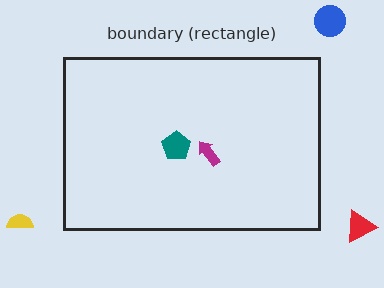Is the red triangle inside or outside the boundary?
Outside.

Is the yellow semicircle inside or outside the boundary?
Outside.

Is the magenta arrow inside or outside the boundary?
Inside.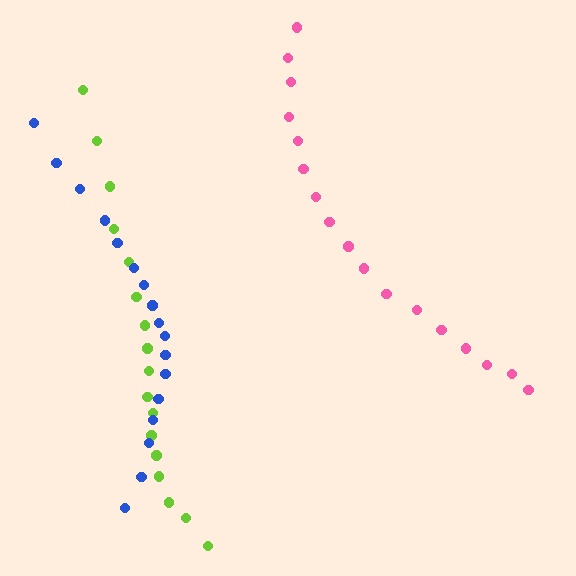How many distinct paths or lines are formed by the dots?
There are 3 distinct paths.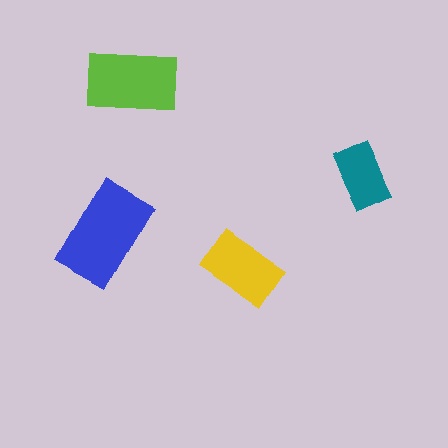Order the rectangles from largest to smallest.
the blue one, the lime one, the yellow one, the teal one.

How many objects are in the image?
There are 4 objects in the image.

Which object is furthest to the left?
The blue rectangle is leftmost.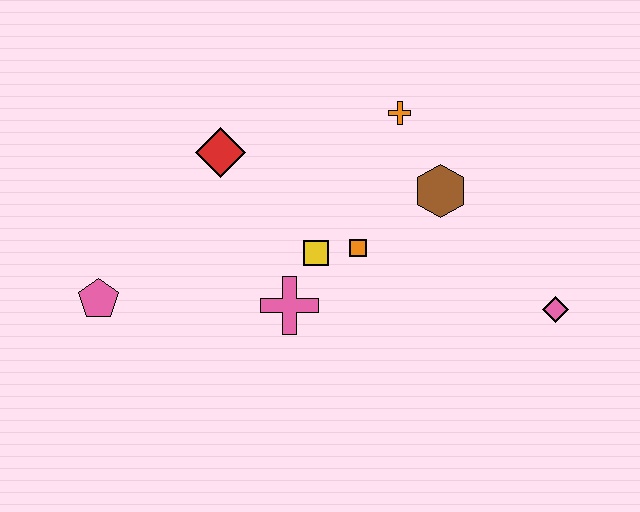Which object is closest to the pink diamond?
The brown hexagon is closest to the pink diamond.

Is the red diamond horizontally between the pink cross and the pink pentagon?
Yes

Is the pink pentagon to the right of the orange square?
No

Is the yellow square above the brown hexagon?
No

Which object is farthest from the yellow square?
The pink diamond is farthest from the yellow square.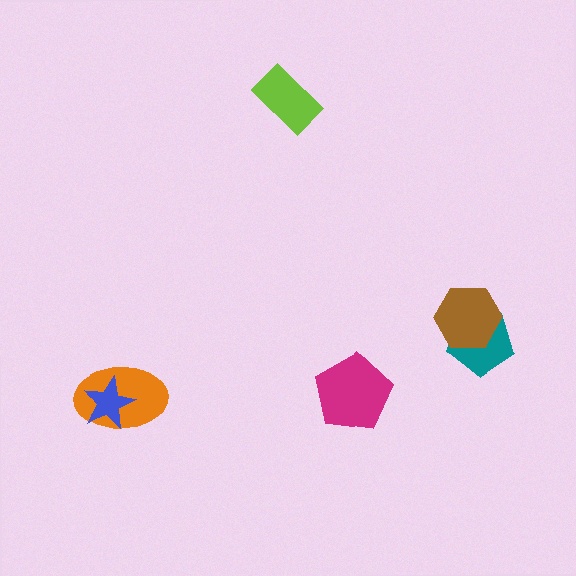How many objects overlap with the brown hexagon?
1 object overlaps with the brown hexagon.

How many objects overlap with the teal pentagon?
1 object overlaps with the teal pentagon.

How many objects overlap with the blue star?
1 object overlaps with the blue star.